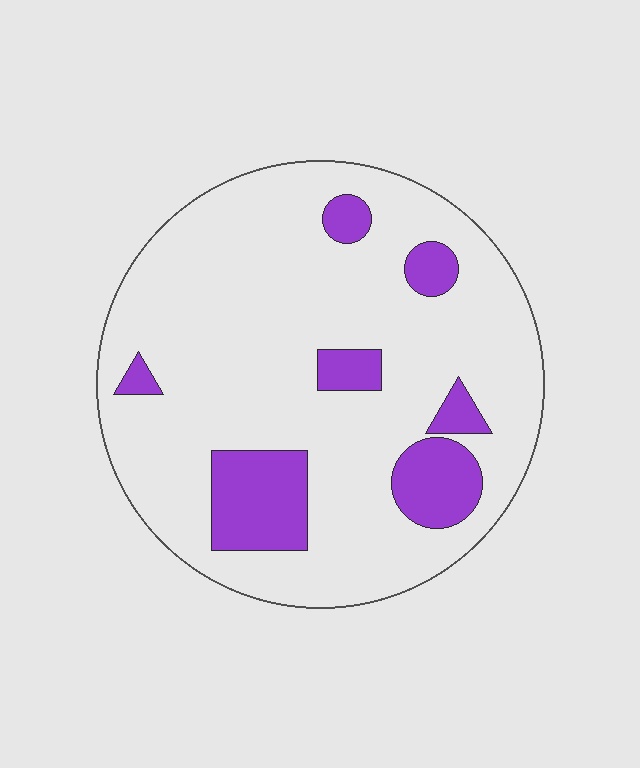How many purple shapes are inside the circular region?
7.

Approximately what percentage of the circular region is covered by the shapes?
Approximately 15%.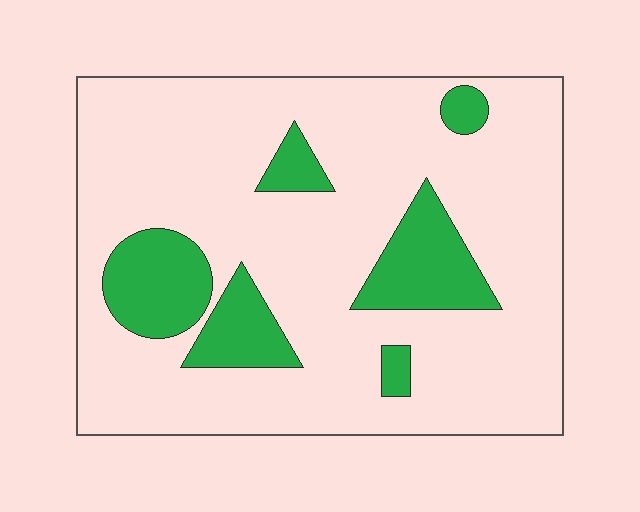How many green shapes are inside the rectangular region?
6.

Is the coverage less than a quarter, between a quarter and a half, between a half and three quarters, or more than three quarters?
Less than a quarter.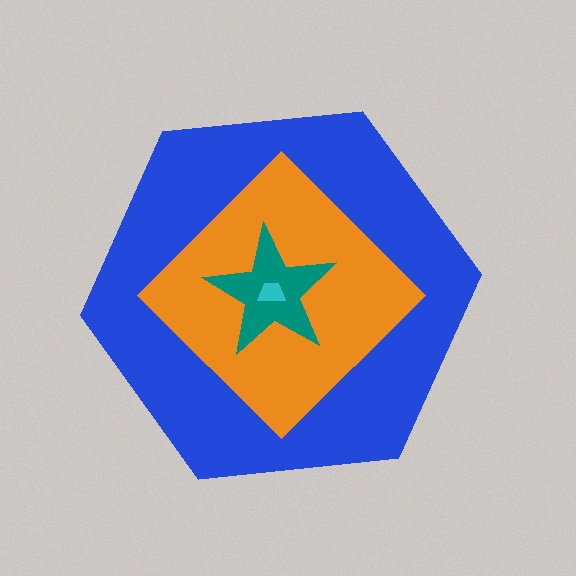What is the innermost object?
The cyan trapezoid.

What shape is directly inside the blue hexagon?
The orange diamond.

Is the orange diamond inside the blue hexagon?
Yes.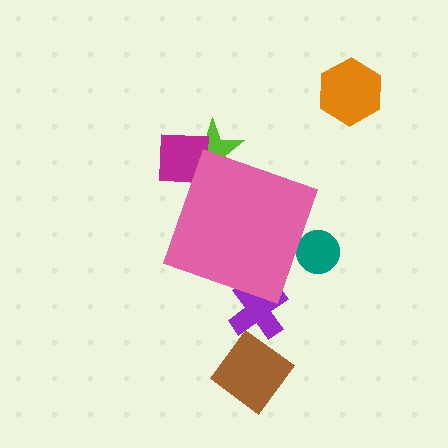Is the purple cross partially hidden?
Yes, the purple cross is partially hidden behind the pink diamond.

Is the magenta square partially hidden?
Yes, the magenta square is partially hidden behind the pink diamond.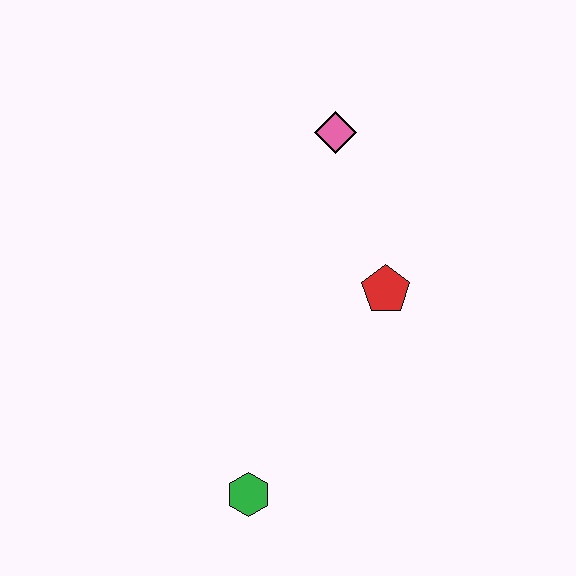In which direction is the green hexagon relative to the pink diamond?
The green hexagon is below the pink diamond.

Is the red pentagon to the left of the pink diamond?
No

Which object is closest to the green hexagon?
The red pentagon is closest to the green hexagon.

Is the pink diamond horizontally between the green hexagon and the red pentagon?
Yes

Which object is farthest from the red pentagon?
The green hexagon is farthest from the red pentagon.